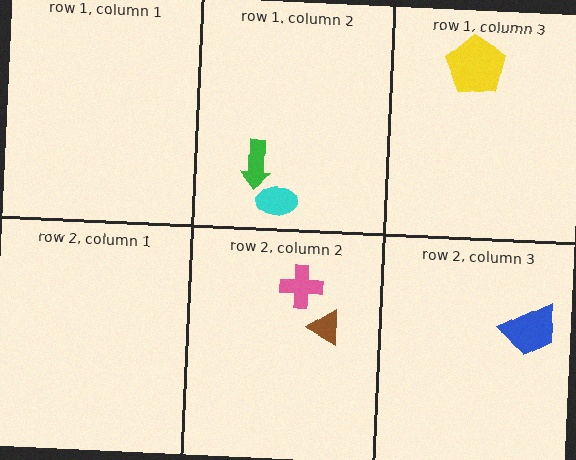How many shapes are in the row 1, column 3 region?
1.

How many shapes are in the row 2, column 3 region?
1.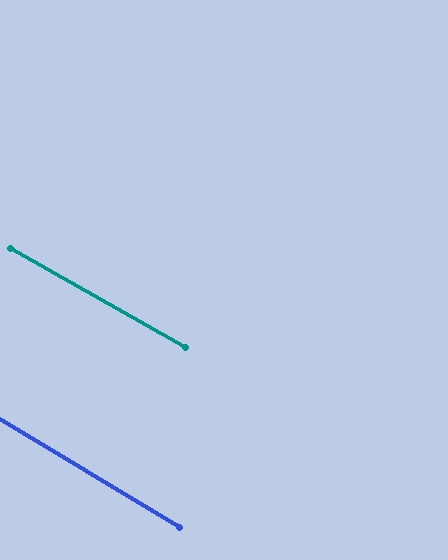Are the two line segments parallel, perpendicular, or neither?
Parallel — their directions differ by only 1.2°.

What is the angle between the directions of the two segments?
Approximately 1 degree.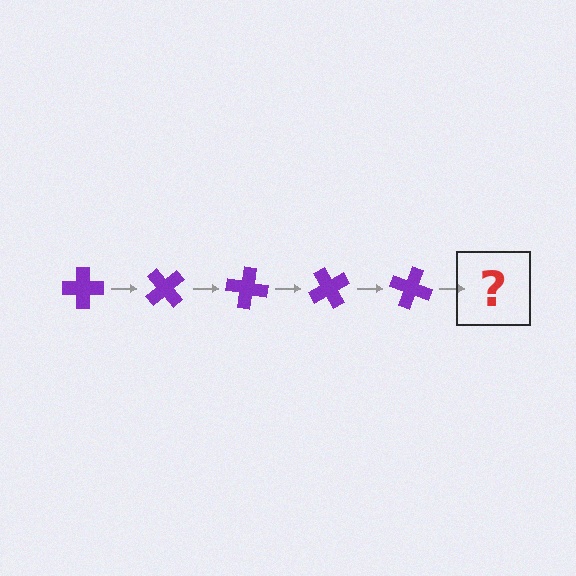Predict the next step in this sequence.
The next step is a purple cross rotated 250 degrees.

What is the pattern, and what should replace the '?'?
The pattern is that the cross rotates 50 degrees each step. The '?' should be a purple cross rotated 250 degrees.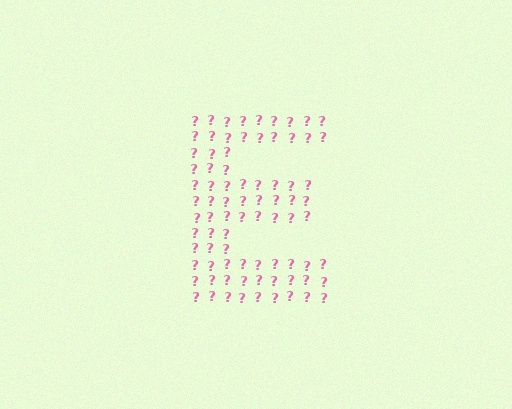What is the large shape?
The large shape is the letter E.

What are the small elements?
The small elements are question marks.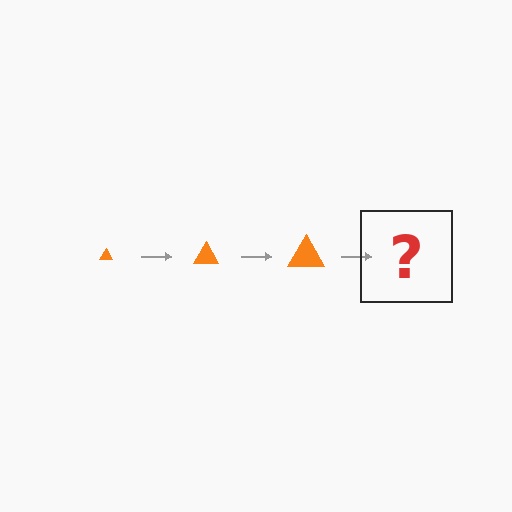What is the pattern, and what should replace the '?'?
The pattern is that the triangle gets progressively larger each step. The '?' should be an orange triangle, larger than the previous one.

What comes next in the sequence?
The next element should be an orange triangle, larger than the previous one.